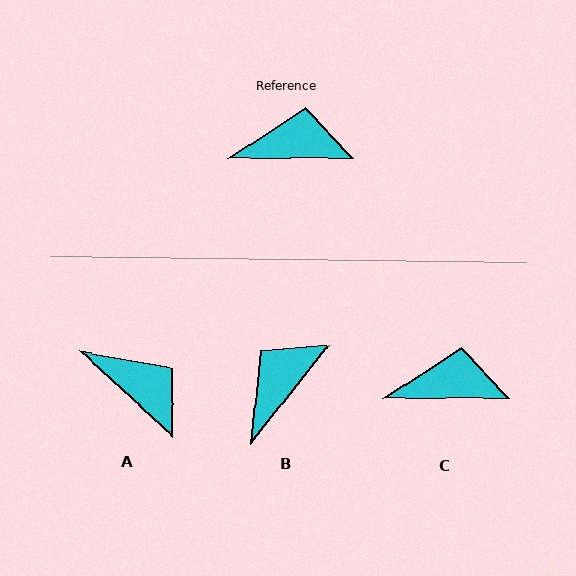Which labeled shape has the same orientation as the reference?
C.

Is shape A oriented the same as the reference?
No, it is off by about 43 degrees.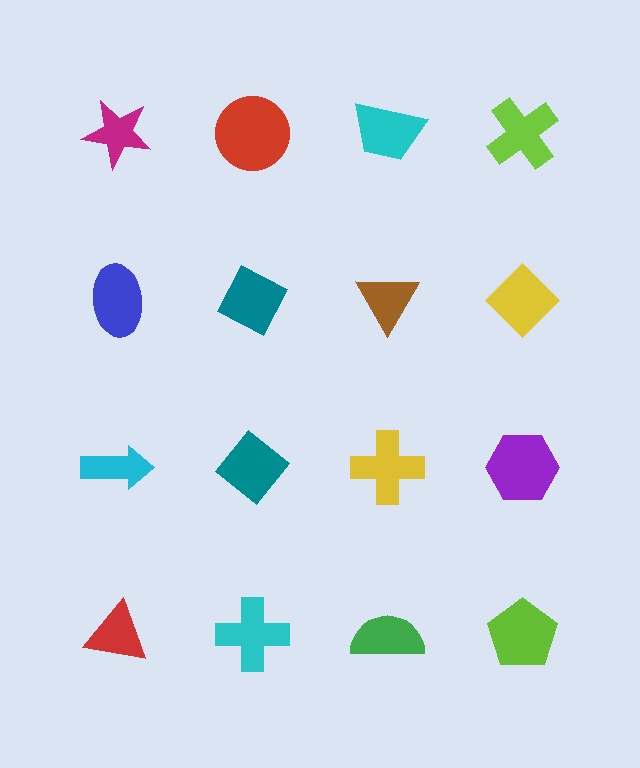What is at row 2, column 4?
A yellow diamond.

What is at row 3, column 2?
A teal diamond.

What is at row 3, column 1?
A cyan arrow.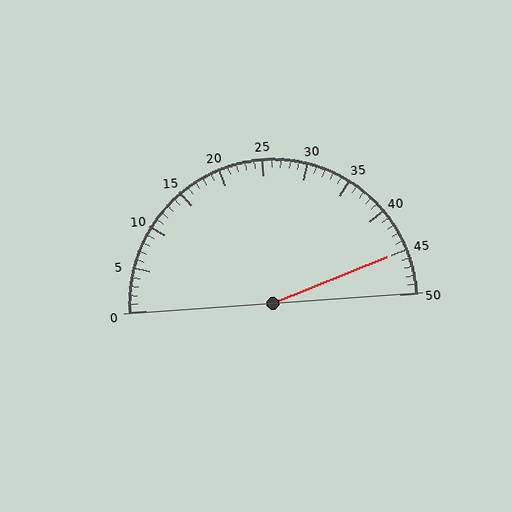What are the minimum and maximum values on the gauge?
The gauge ranges from 0 to 50.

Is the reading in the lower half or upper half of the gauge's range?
The reading is in the upper half of the range (0 to 50).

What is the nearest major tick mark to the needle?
The nearest major tick mark is 45.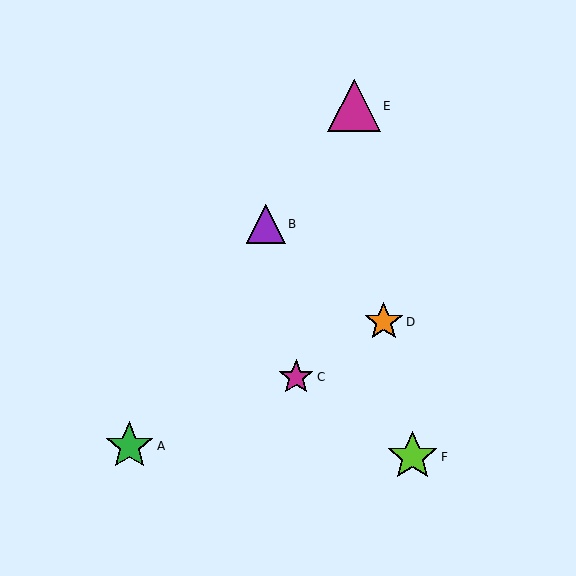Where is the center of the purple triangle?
The center of the purple triangle is at (266, 224).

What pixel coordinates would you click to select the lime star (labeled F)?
Click at (413, 457) to select the lime star F.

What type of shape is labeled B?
Shape B is a purple triangle.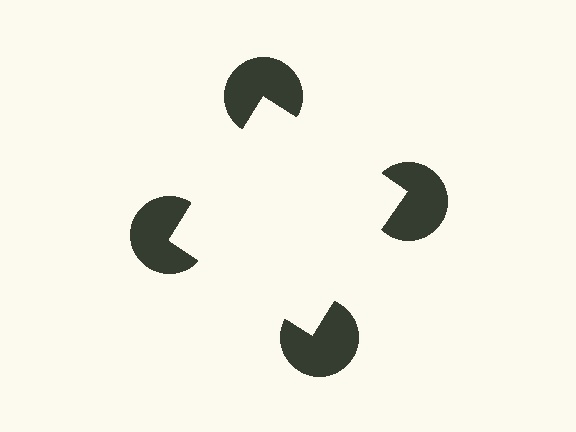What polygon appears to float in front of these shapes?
An illusory square — its edges are inferred from the aligned wedge cuts in the pac-man discs, not physically drawn.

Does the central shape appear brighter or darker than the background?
It typically appears slightly brighter than the background, even though no actual brightness change is drawn.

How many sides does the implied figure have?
4 sides.